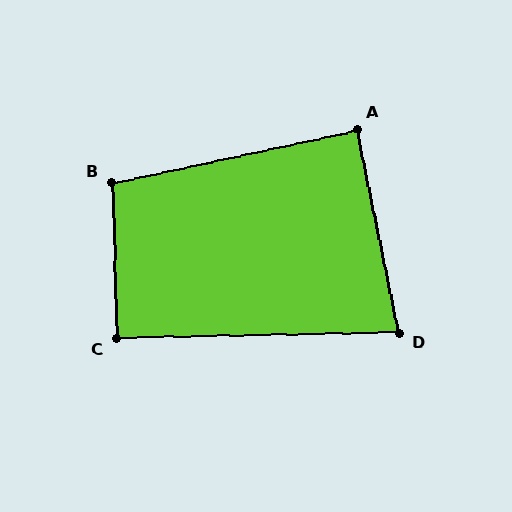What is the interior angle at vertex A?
Approximately 89 degrees (approximately right).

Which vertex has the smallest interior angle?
D, at approximately 80 degrees.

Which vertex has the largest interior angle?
B, at approximately 100 degrees.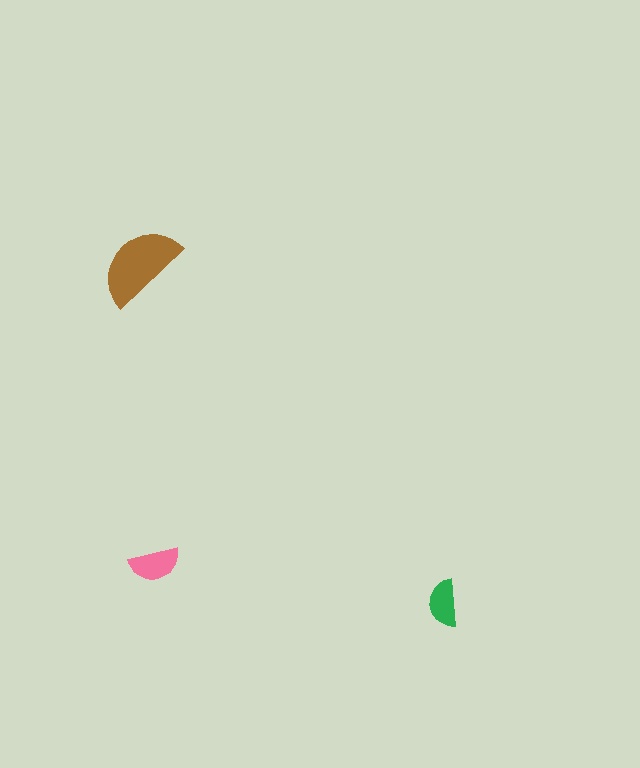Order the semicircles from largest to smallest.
the brown one, the pink one, the green one.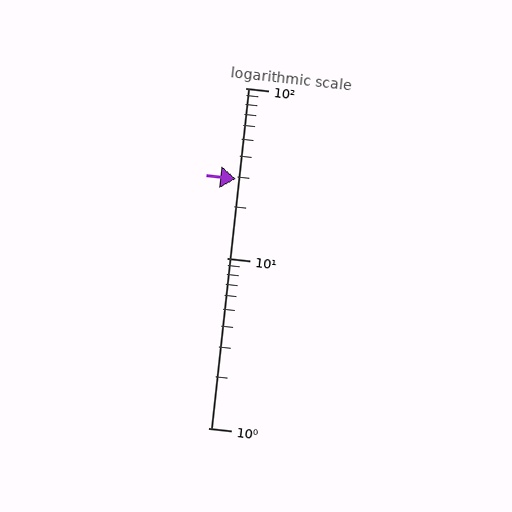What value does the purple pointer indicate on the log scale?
The pointer indicates approximately 29.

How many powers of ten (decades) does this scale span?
The scale spans 2 decades, from 1 to 100.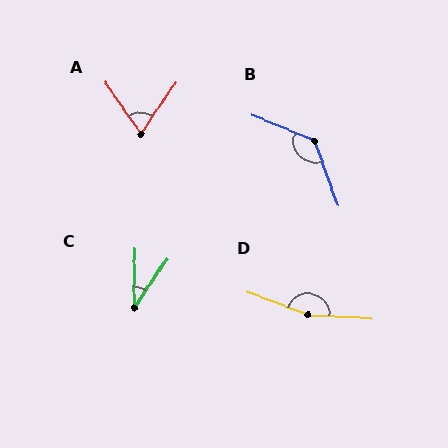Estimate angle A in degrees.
Approximately 69 degrees.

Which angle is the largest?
D, at approximately 163 degrees.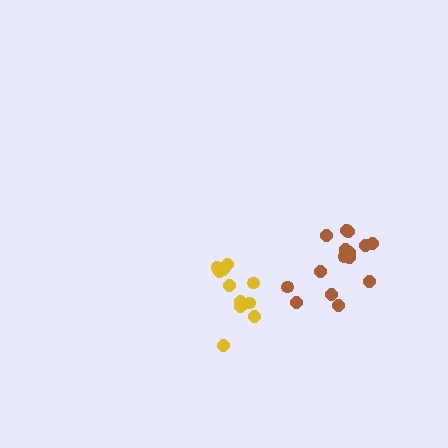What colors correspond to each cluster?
The clusters are colored: brown, yellow.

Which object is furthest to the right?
The brown cluster is rightmost.